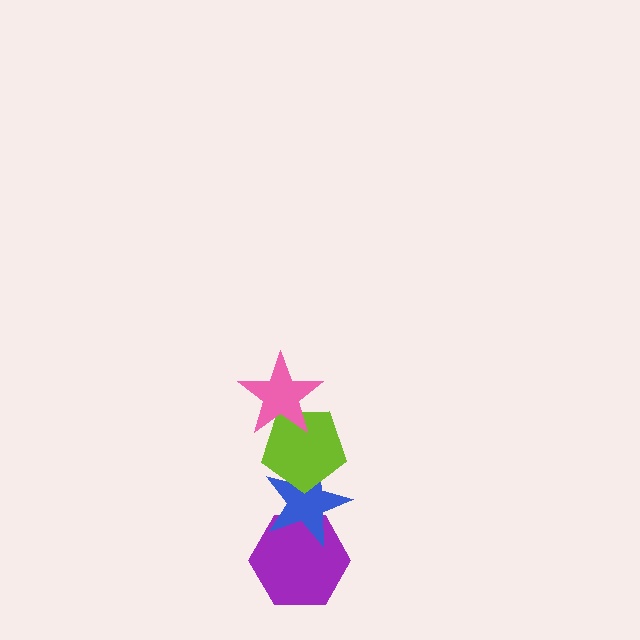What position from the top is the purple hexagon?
The purple hexagon is 4th from the top.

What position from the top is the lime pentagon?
The lime pentagon is 2nd from the top.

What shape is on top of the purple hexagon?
The blue star is on top of the purple hexagon.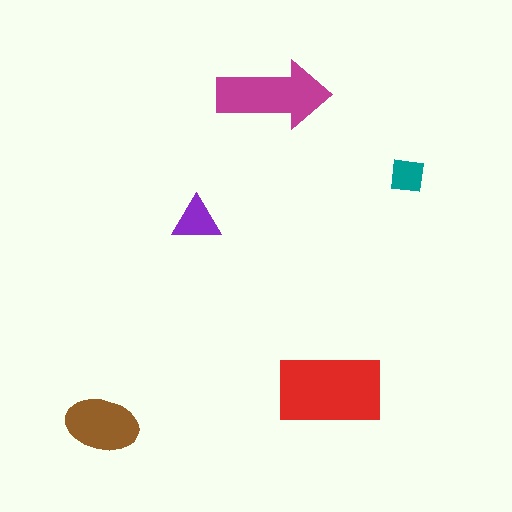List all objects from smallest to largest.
The teal square, the purple triangle, the brown ellipse, the magenta arrow, the red rectangle.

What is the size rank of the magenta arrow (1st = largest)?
2nd.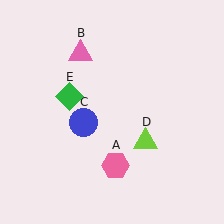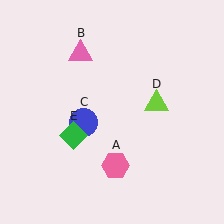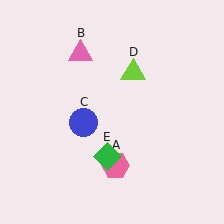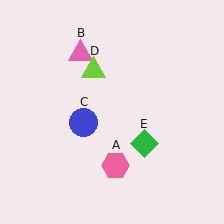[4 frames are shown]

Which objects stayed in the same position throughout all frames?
Pink hexagon (object A) and pink triangle (object B) and blue circle (object C) remained stationary.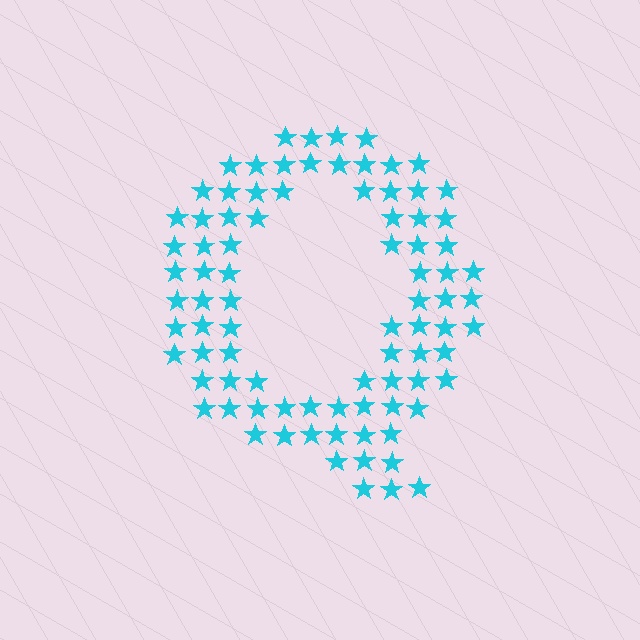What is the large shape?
The large shape is the letter Q.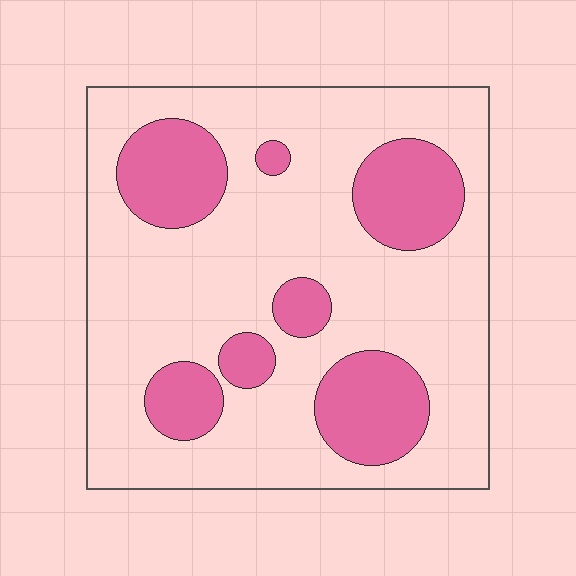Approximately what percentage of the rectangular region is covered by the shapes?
Approximately 25%.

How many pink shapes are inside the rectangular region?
7.